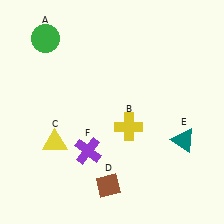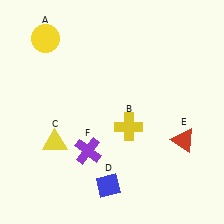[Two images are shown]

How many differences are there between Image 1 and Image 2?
There are 3 differences between the two images.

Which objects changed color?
A changed from green to yellow. D changed from brown to blue. E changed from teal to red.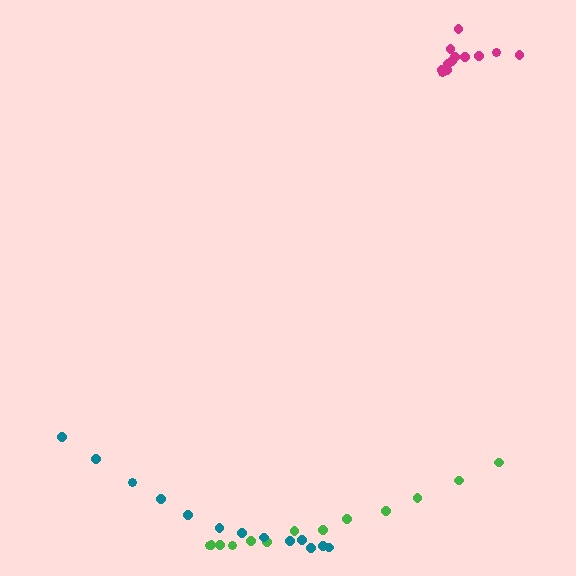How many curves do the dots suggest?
There are 3 distinct paths.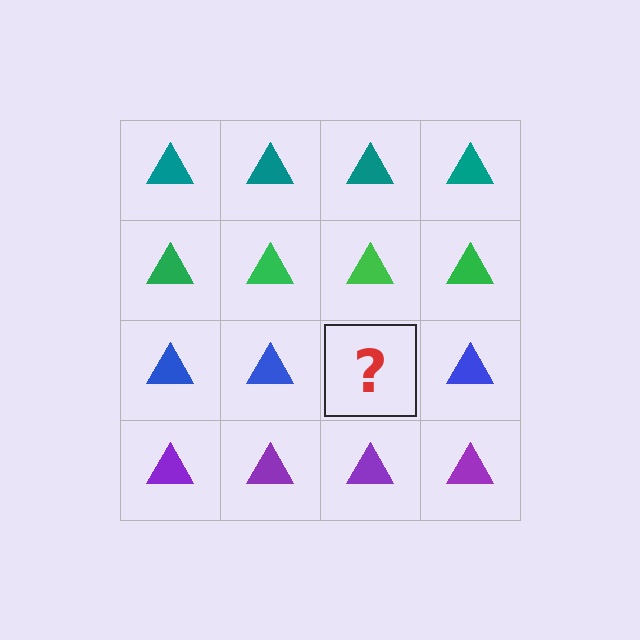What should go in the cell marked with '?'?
The missing cell should contain a blue triangle.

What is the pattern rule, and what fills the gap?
The rule is that each row has a consistent color. The gap should be filled with a blue triangle.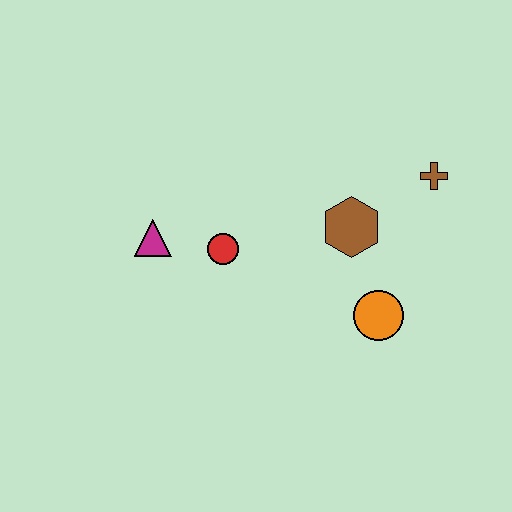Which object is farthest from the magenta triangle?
The brown cross is farthest from the magenta triangle.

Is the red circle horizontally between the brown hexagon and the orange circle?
No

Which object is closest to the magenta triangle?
The red circle is closest to the magenta triangle.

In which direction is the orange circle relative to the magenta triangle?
The orange circle is to the right of the magenta triangle.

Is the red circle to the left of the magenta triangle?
No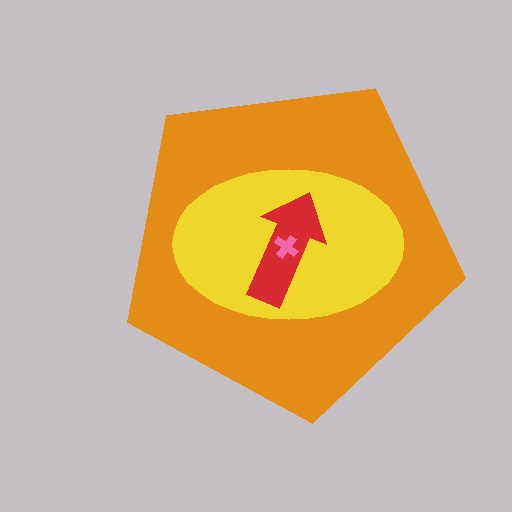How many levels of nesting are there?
4.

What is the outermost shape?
The orange pentagon.